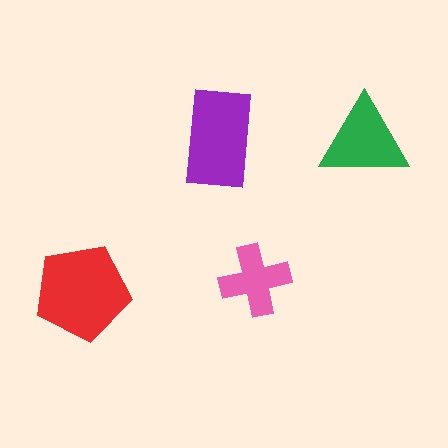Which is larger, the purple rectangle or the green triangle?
The purple rectangle.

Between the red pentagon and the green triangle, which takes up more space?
The red pentagon.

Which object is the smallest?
The pink cross.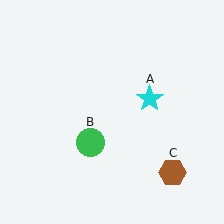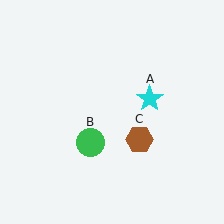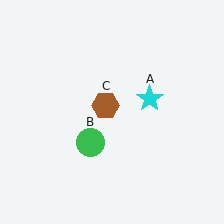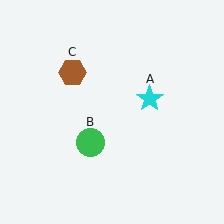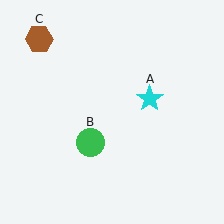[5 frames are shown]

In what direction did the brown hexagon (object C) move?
The brown hexagon (object C) moved up and to the left.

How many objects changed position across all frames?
1 object changed position: brown hexagon (object C).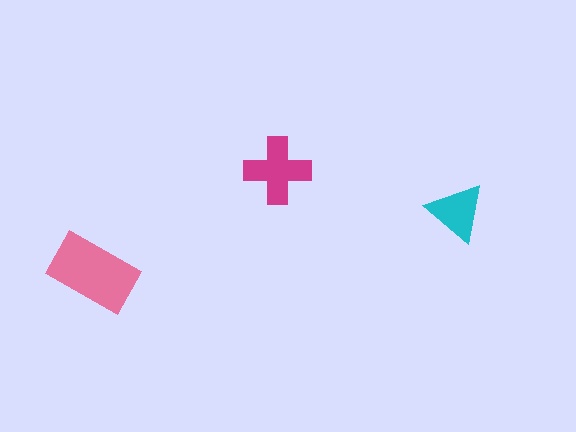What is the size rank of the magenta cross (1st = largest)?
2nd.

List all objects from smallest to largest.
The cyan triangle, the magenta cross, the pink rectangle.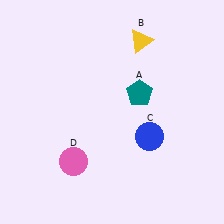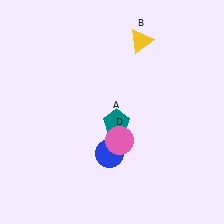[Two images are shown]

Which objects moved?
The objects that moved are: the teal pentagon (A), the blue circle (C), the pink circle (D).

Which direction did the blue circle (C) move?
The blue circle (C) moved left.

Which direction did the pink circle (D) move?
The pink circle (D) moved right.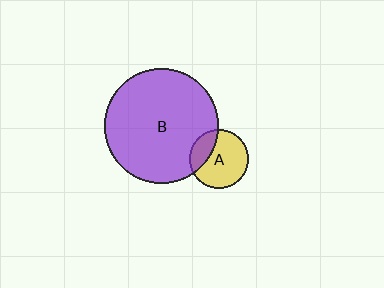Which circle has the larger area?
Circle B (purple).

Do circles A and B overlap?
Yes.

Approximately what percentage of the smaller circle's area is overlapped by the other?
Approximately 25%.